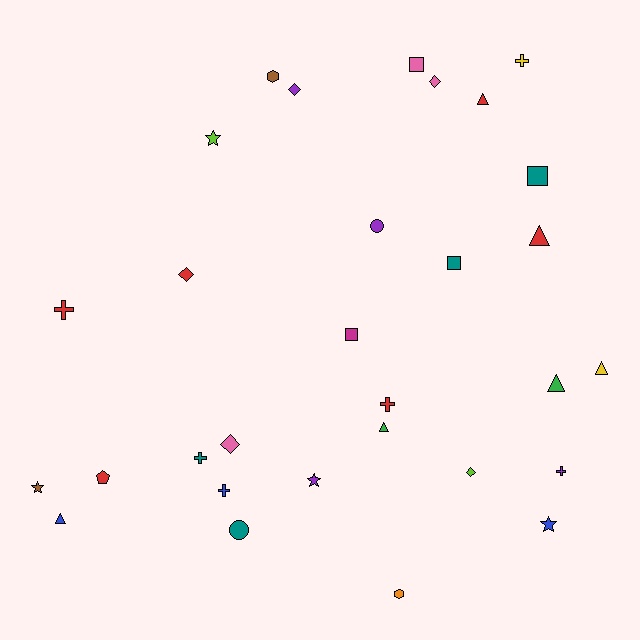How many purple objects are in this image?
There are 4 purple objects.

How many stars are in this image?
There are 4 stars.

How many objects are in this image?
There are 30 objects.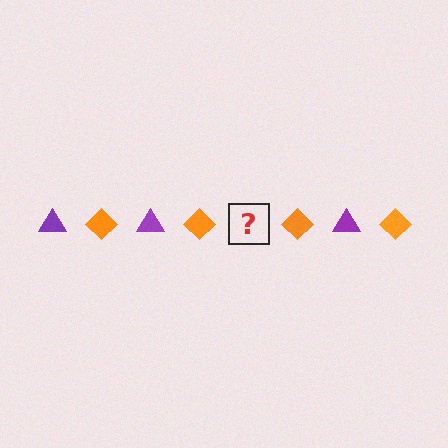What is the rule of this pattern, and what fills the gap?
The rule is that the pattern alternates between purple triangle and orange diamond. The gap should be filled with a purple triangle.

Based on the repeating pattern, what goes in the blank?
The blank should be a purple triangle.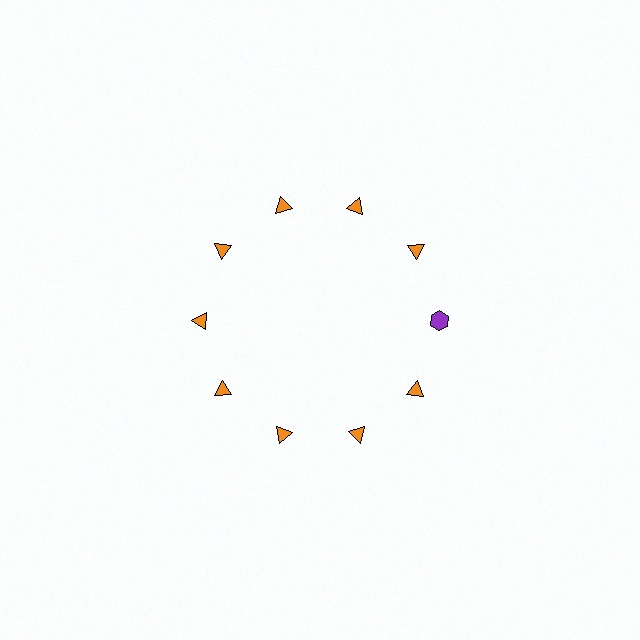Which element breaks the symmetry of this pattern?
The purple hexagon at roughly the 3 o'clock position breaks the symmetry. All other shapes are orange triangles.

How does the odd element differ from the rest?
It differs in both color (purple instead of orange) and shape (hexagon instead of triangle).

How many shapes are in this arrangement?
There are 10 shapes arranged in a ring pattern.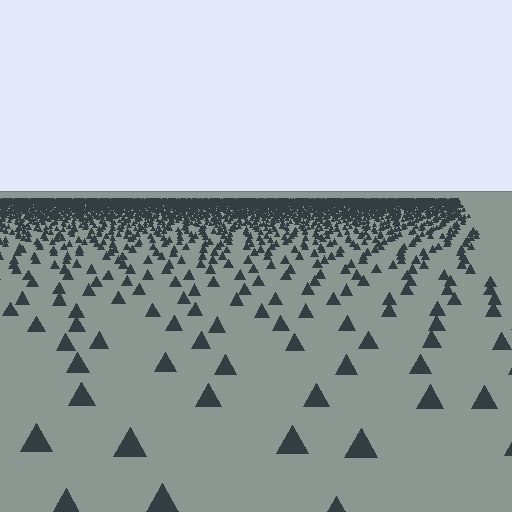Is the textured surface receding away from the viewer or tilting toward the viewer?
The surface is receding away from the viewer. Texture elements get smaller and denser toward the top.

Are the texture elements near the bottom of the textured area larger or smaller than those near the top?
Larger. Near the bottom, elements are closer to the viewer and appear at a bigger on-screen size.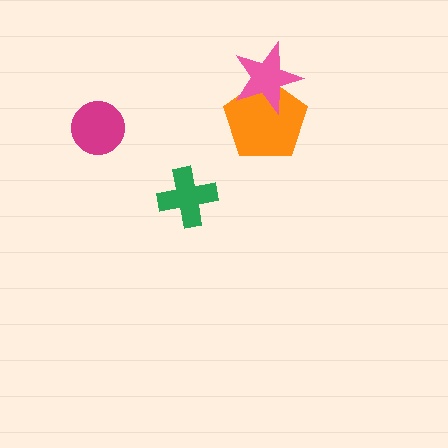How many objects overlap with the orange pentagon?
1 object overlaps with the orange pentagon.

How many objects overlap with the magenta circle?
0 objects overlap with the magenta circle.